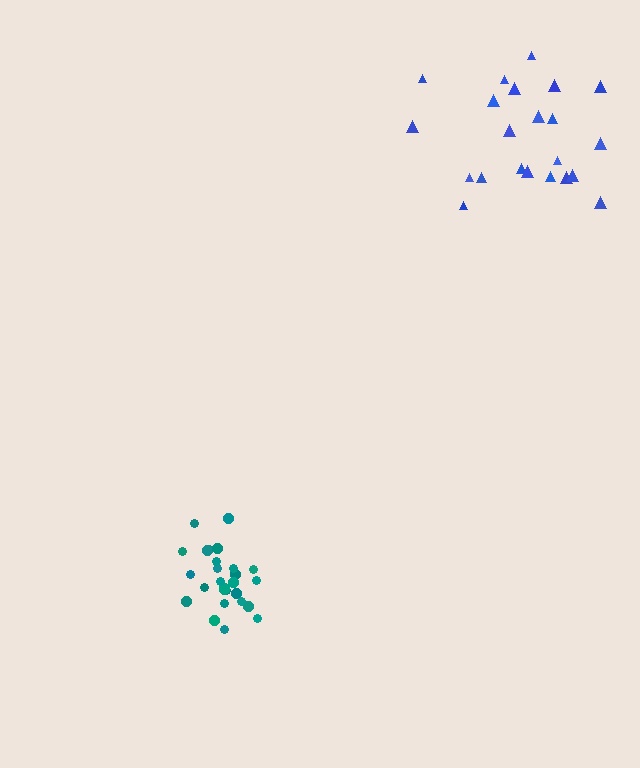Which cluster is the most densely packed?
Teal.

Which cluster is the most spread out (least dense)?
Blue.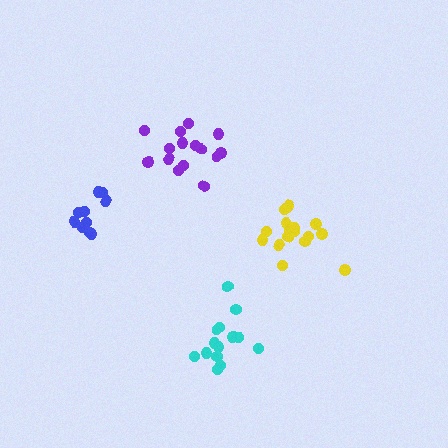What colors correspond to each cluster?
The clusters are colored: purple, cyan, blue, yellow.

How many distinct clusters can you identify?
There are 4 distinct clusters.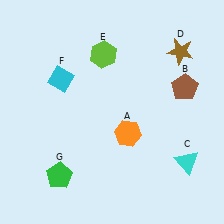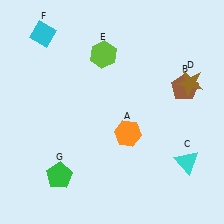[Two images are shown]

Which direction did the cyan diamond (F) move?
The cyan diamond (F) moved up.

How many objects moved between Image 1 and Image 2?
2 objects moved between the two images.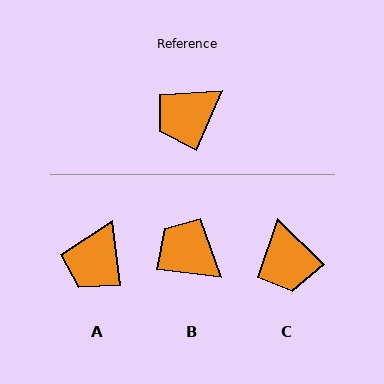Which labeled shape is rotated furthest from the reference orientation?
B, about 74 degrees away.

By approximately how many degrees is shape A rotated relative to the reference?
Approximately 30 degrees counter-clockwise.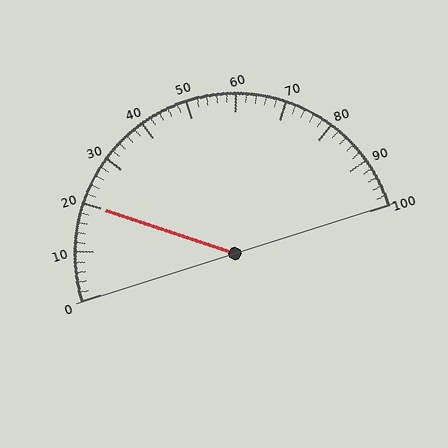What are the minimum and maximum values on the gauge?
The gauge ranges from 0 to 100.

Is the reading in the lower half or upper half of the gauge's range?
The reading is in the lower half of the range (0 to 100).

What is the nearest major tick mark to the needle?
The nearest major tick mark is 20.